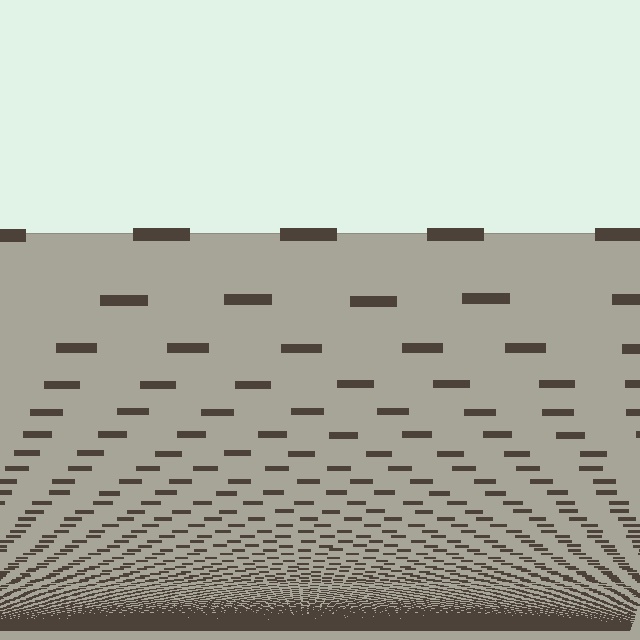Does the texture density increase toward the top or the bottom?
Density increases toward the bottom.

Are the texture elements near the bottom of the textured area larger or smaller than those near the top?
Smaller. The gradient is inverted — elements near the bottom are smaller and denser.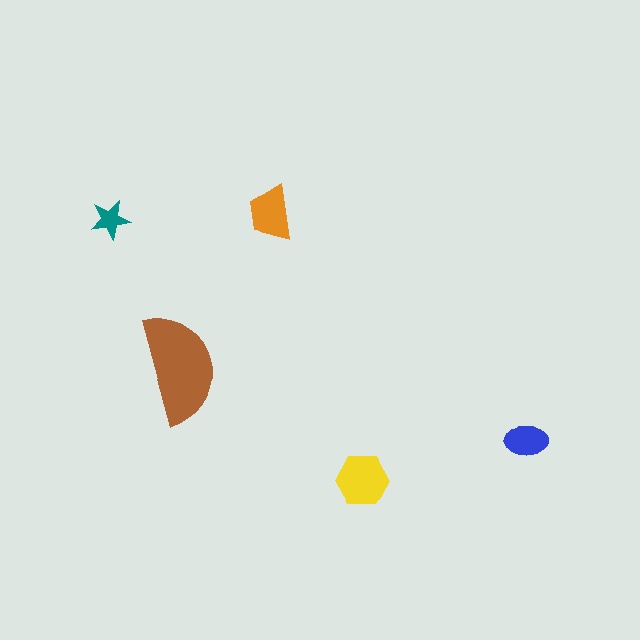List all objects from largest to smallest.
The brown semicircle, the yellow hexagon, the orange trapezoid, the blue ellipse, the teal star.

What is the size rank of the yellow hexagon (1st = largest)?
2nd.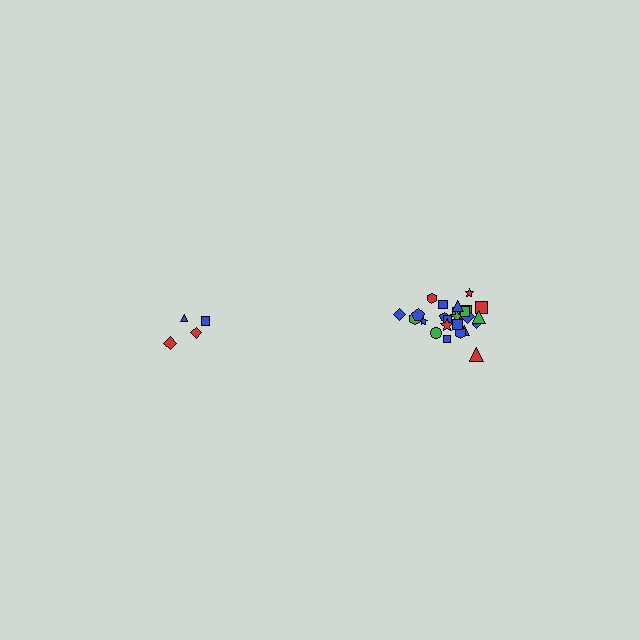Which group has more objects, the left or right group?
The right group.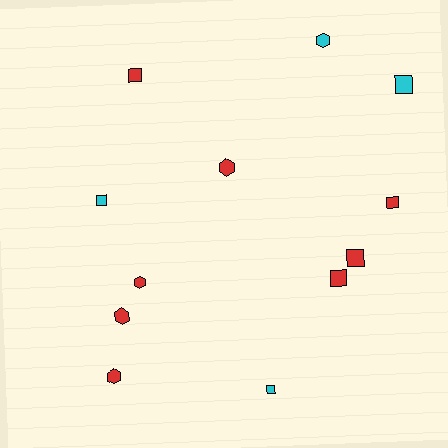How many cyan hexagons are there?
There is 1 cyan hexagon.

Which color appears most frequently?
Red, with 8 objects.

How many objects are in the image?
There are 12 objects.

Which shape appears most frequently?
Square, with 7 objects.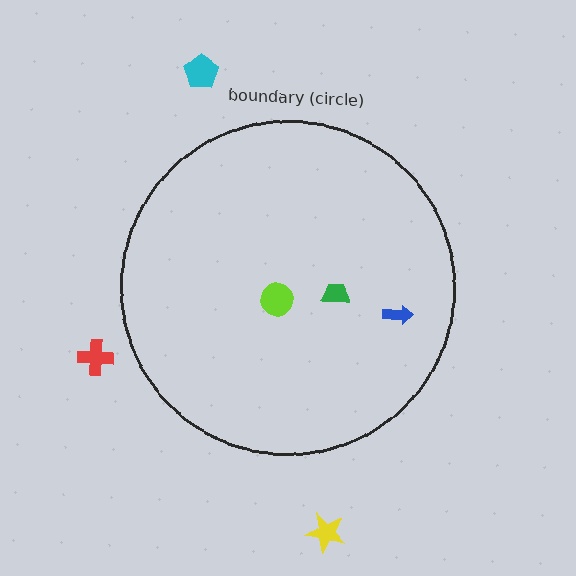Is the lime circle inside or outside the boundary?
Inside.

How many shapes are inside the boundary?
3 inside, 3 outside.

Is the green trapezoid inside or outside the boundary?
Inside.